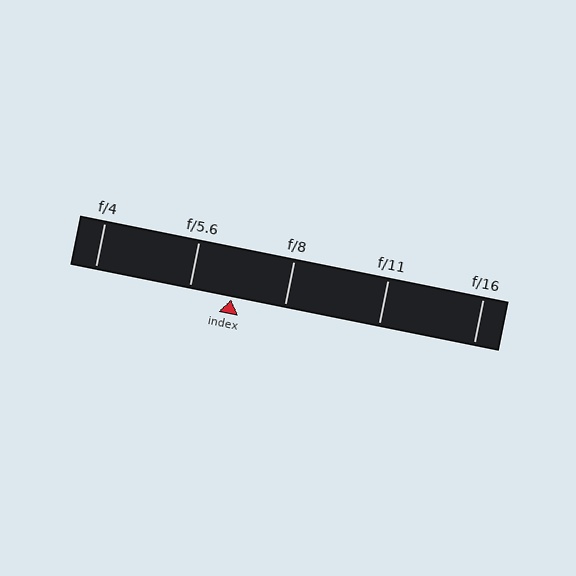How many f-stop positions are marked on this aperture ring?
There are 5 f-stop positions marked.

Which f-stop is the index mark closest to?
The index mark is closest to f/5.6.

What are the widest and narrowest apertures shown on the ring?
The widest aperture shown is f/4 and the narrowest is f/16.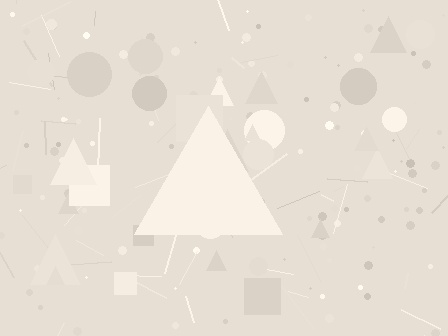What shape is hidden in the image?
A triangle is hidden in the image.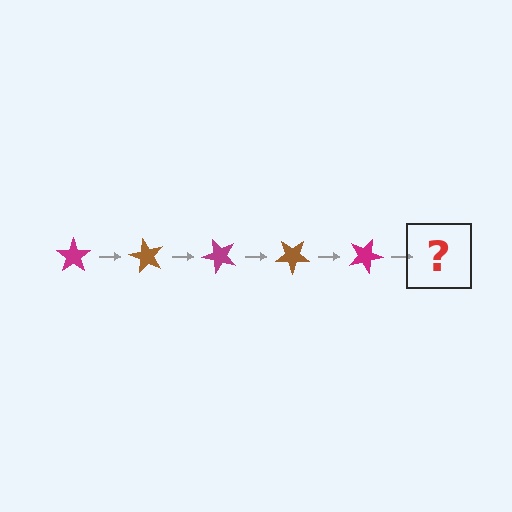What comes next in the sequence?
The next element should be a brown star, rotated 300 degrees from the start.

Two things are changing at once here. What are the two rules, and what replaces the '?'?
The two rules are that it rotates 60 degrees each step and the color cycles through magenta and brown. The '?' should be a brown star, rotated 300 degrees from the start.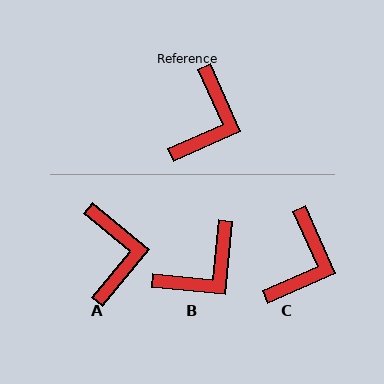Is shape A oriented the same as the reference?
No, it is off by about 27 degrees.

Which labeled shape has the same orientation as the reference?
C.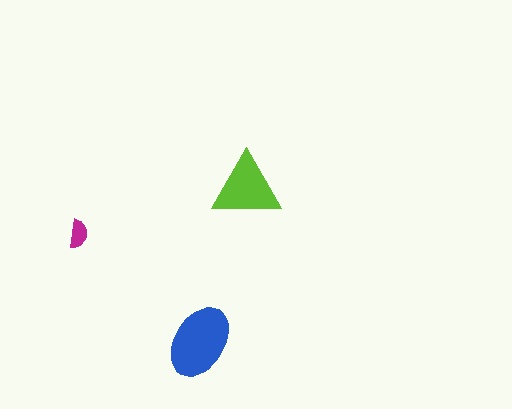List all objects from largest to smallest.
The blue ellipse, the lime triangle, the magenta semicircle.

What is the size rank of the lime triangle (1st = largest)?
2nd.